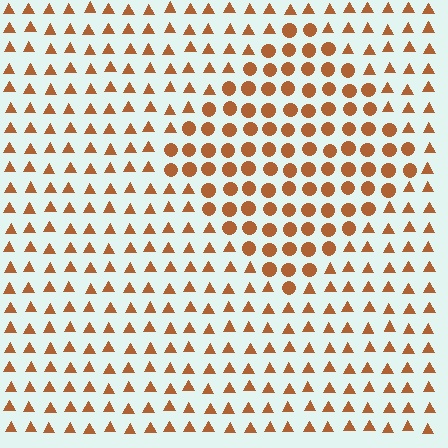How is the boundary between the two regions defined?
The boundary is defined by a change in element shape: circles inside vs. triangles outside. All elements share the same color and spacing.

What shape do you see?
I see a diamond.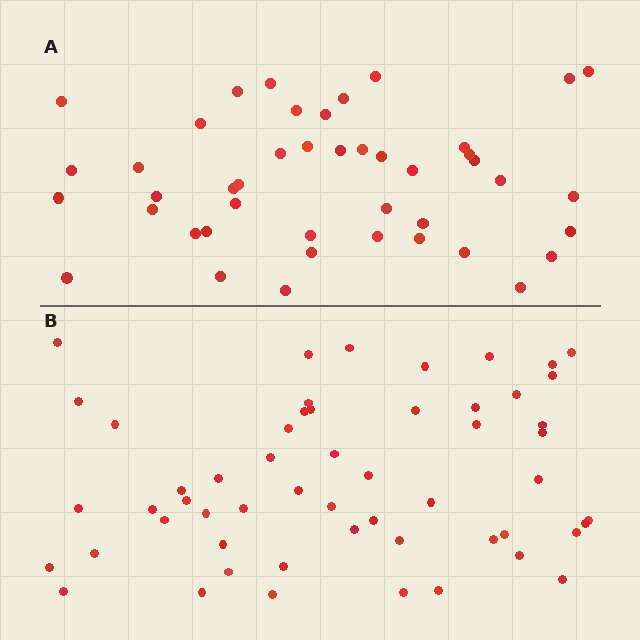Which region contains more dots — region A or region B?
Region B (the bottom region) has more dots.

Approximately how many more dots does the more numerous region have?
Region B has roughly 12 or so more dots than region A.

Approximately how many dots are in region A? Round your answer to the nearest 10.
About 40 dots. (The exact count is 44, which rounds to 40.)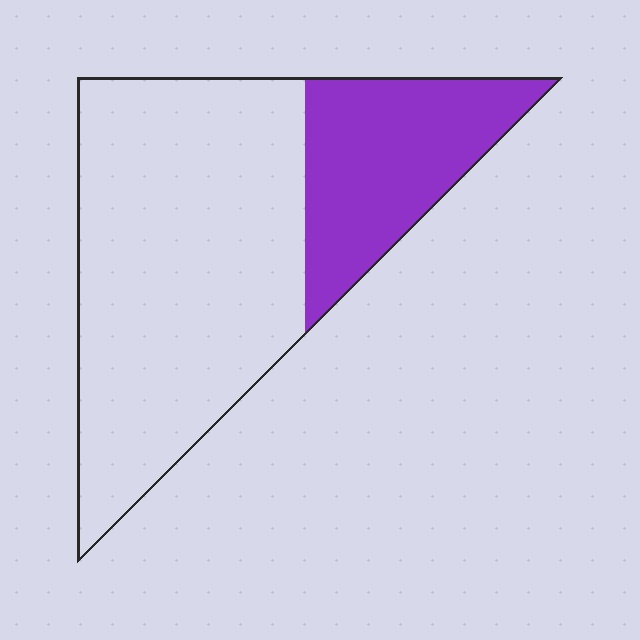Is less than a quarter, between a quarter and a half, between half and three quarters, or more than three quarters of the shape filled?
Between a quarter and a half.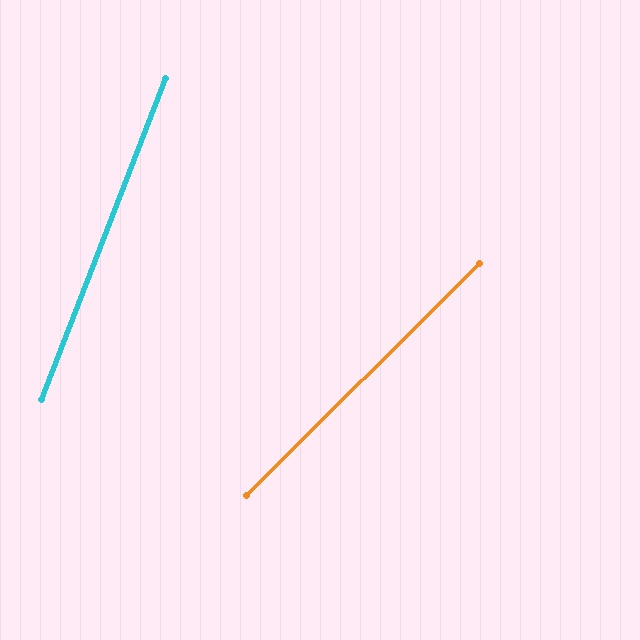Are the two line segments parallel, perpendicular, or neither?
Neither parallel nor perpendicular — they differ by about 24°.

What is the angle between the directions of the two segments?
Approximately 24 degrees.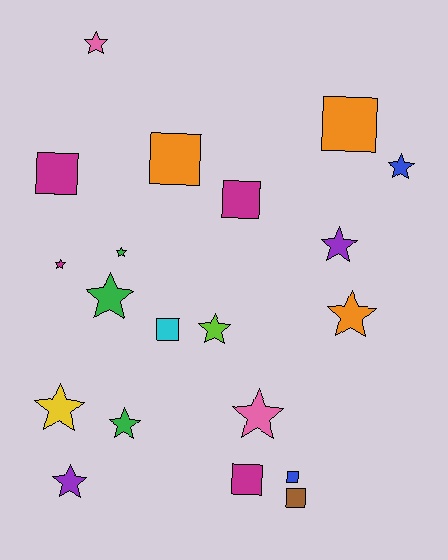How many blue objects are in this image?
There are 2 blue objects.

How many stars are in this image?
There are 12 stars.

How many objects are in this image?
There are 20 objects.